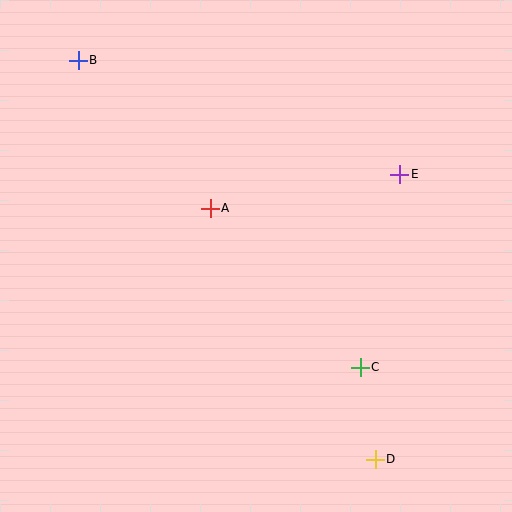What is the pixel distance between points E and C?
The distance between E and C is 197 pixels.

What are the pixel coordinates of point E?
Point E is at (400, 174).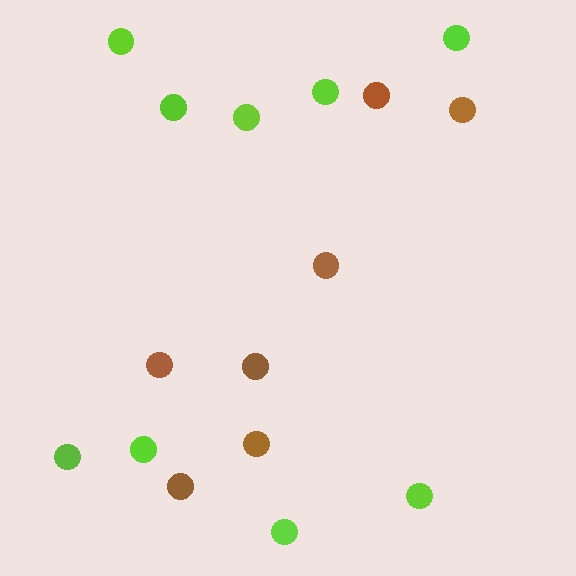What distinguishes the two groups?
There are 2 groups: one group of lime circles (9) and one group of brown circles (7).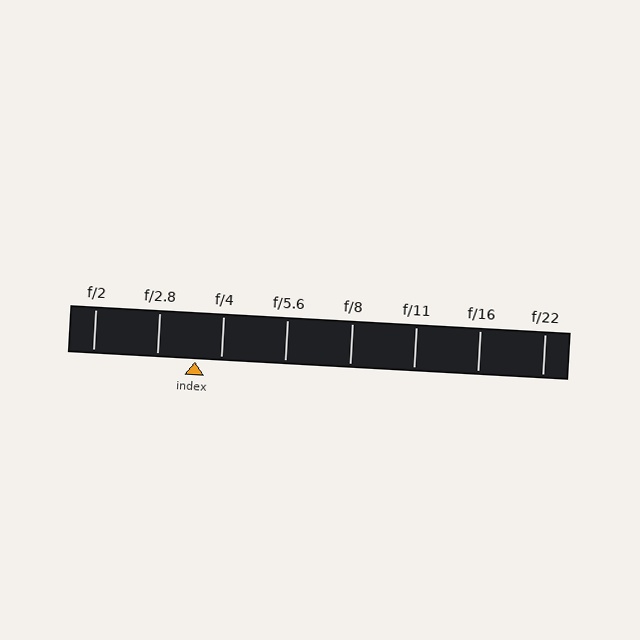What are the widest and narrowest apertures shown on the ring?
The widest aperture shown is f/2 and the narrowest is f/22.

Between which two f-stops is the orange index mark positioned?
The index mark is between f/2.8 and f/4.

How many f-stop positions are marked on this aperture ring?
There are 8 f-stop positions marked.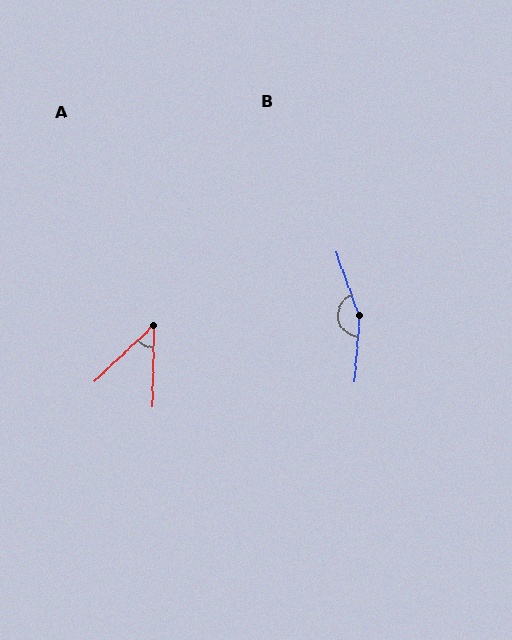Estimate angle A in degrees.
Approximately 46 degrees.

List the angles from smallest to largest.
A (46°), B (156°).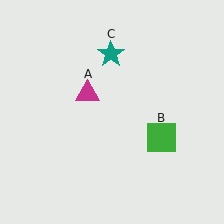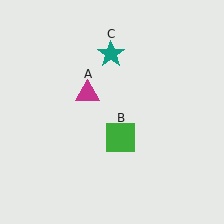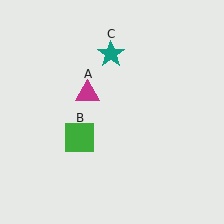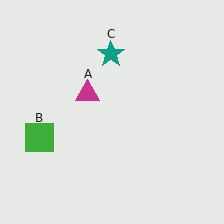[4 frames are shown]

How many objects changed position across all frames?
1 object changed position: green square (object B).